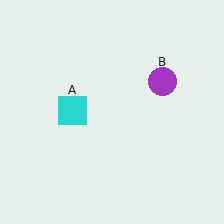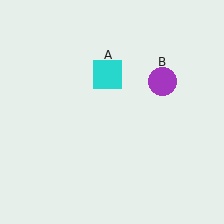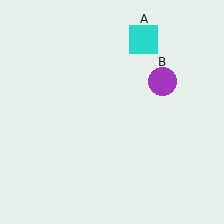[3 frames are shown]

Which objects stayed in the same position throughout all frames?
Purple circle (object B) remained stationary.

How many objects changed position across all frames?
1 object changed position: cyan square (object A).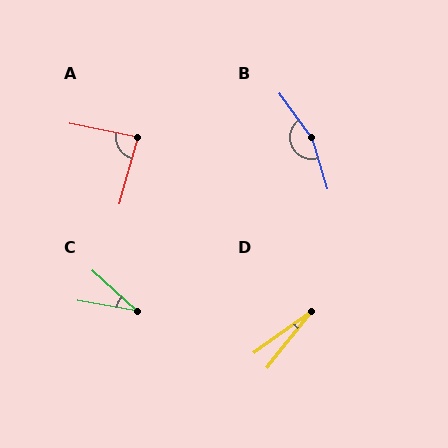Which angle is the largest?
B, at approximately 160 degrees.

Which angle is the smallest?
D, at approximately 16 degrees.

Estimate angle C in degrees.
Approximately 32 degrees.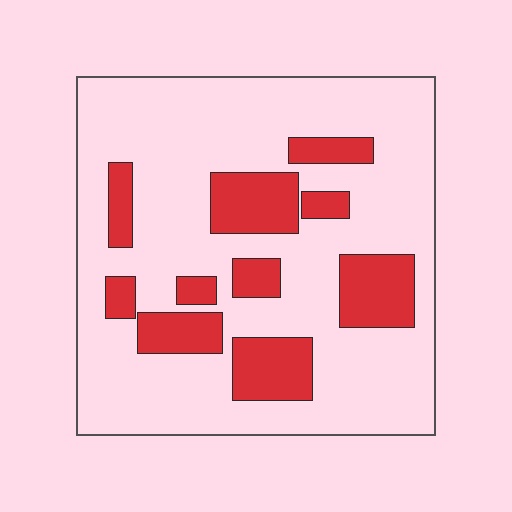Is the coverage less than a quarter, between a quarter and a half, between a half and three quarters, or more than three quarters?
Less than a quarter.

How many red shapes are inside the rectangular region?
10.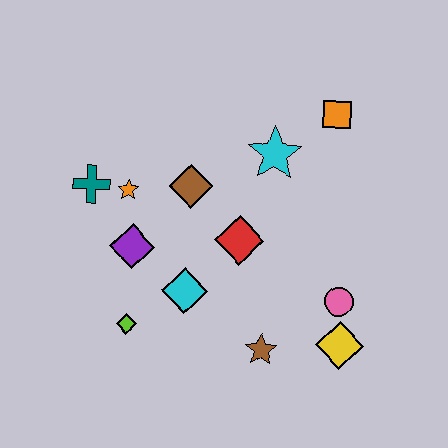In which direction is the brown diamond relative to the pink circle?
The brown diamond is to the left of the pink circle.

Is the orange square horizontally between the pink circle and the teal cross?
Yes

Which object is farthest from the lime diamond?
The orange square is farthest from the lime diamond.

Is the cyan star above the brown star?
Yes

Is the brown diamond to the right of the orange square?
No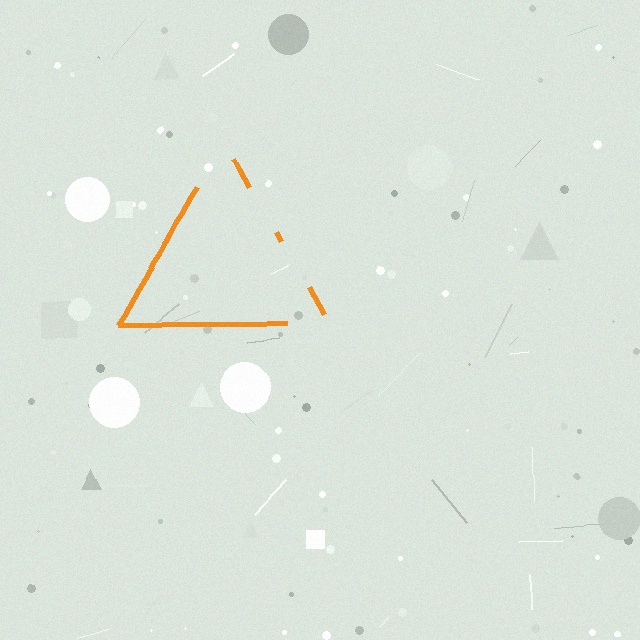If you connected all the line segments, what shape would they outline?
They would outline a triangle.